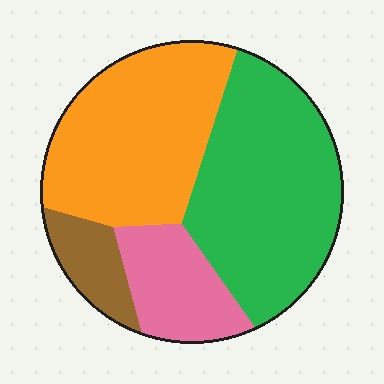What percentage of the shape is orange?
Orange takes up between a third and a half of the shape.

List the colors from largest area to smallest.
From largest to smallest: green, orange, pink, brown.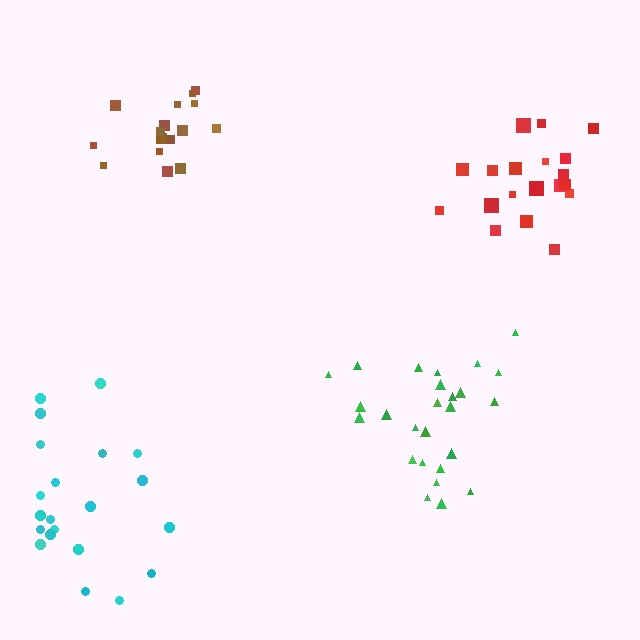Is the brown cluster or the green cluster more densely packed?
Brown.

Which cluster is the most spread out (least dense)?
Cyan.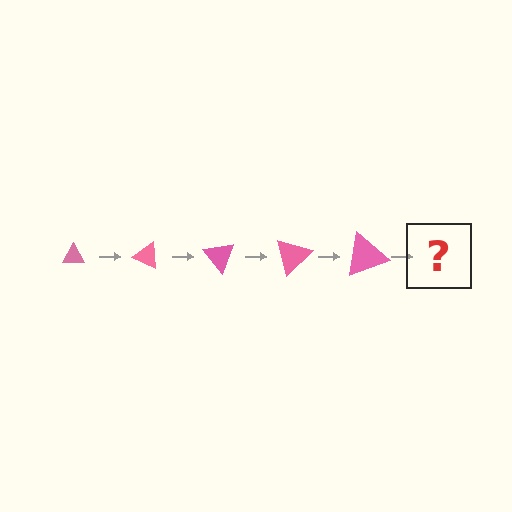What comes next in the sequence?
The next element should be a triangle, larger than the previous one and rotated 125 degrees from the start.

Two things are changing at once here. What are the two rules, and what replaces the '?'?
The two rules are that the triangle grows larger each step and it rotates 25 degrees each step. The '?' should be a triangle, larger than the previous one and rotated 125 degrees from the start.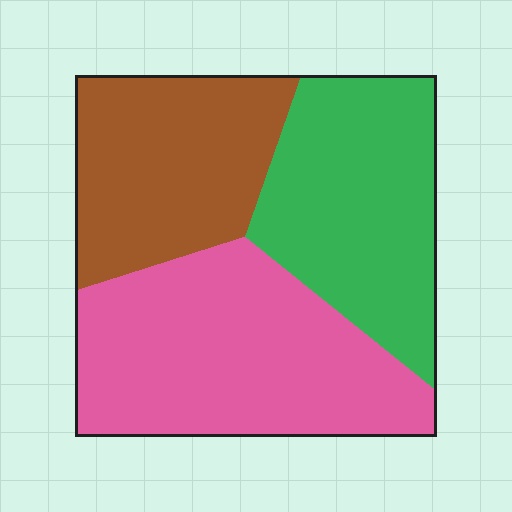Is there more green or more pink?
Pink.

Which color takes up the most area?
Pink, at roughly 40%.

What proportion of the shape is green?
Green covers 32% of the shape.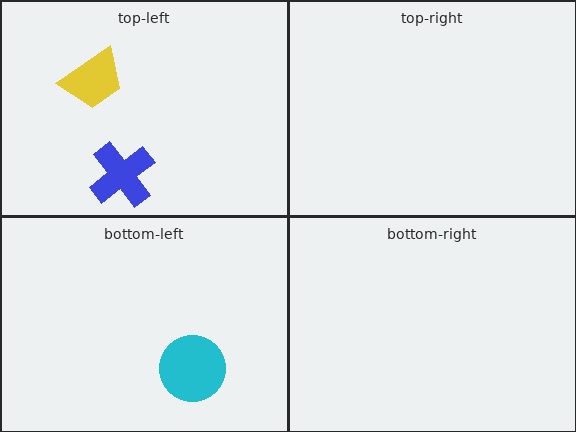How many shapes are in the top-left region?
2.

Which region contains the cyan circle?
The bottom-left region.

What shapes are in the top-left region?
The yellow trapezoid, the blue cross.